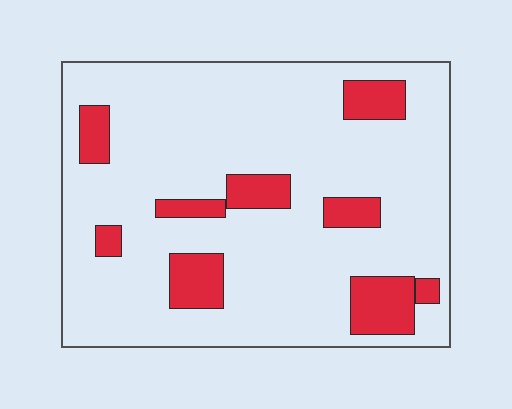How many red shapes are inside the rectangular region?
9.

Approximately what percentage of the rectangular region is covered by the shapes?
Approximately 15%.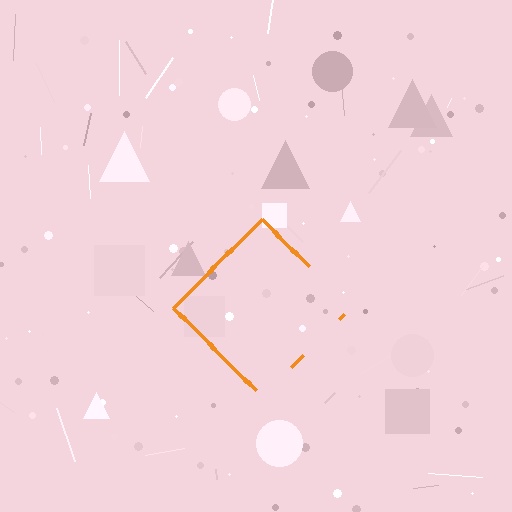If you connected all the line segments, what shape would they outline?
They would outline a diamond.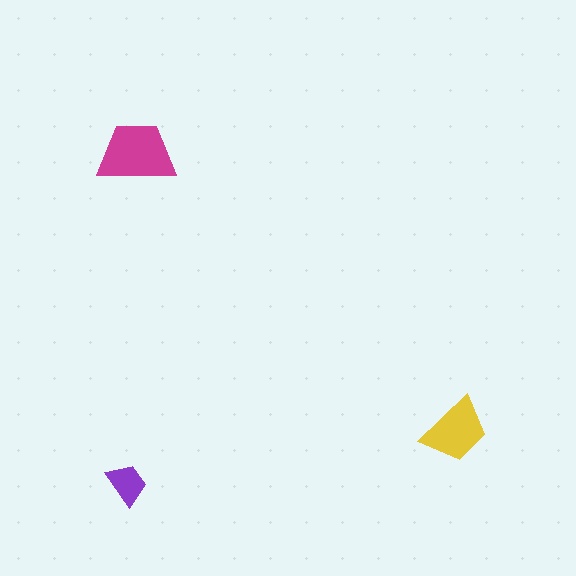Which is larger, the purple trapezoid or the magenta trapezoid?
The magenta one.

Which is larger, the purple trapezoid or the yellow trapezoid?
The yellow one.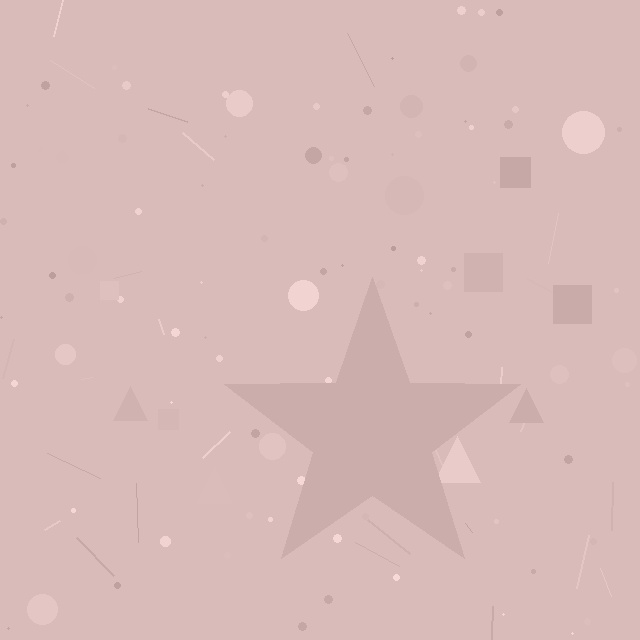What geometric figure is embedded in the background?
A star is embedded in the background.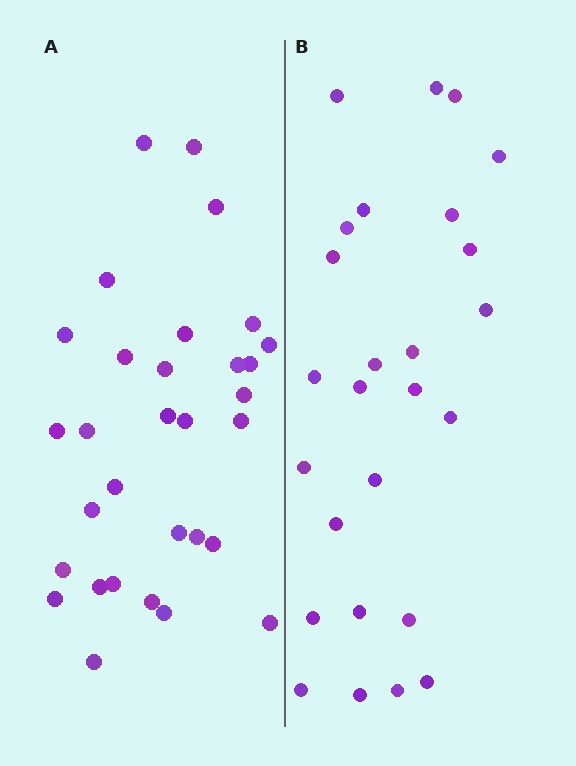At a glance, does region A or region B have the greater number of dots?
Region A (the left region) has more dots.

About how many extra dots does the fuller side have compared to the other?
Region A has about 5 more dots than region B.